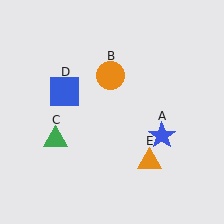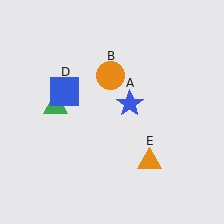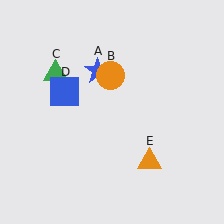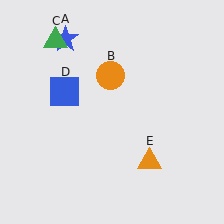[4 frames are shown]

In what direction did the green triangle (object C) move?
The green triangle (object C) moved up.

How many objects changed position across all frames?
2 objects changed position: blue star (object A), green triangle (object C).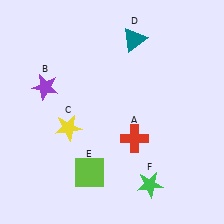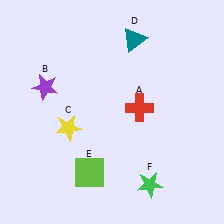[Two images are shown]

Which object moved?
The red cross (A) moved up.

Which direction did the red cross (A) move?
The red cross (A) moved up.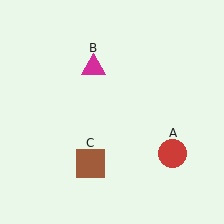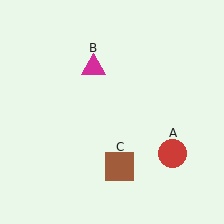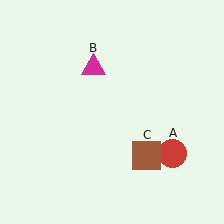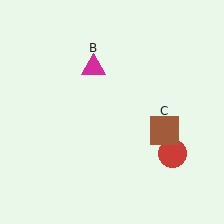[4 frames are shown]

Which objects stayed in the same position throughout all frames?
Red circle (object A) and magenta triangle (object B) remained stationary.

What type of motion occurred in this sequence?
The brown square (object C) rotated counterclockwise around the center of the scene.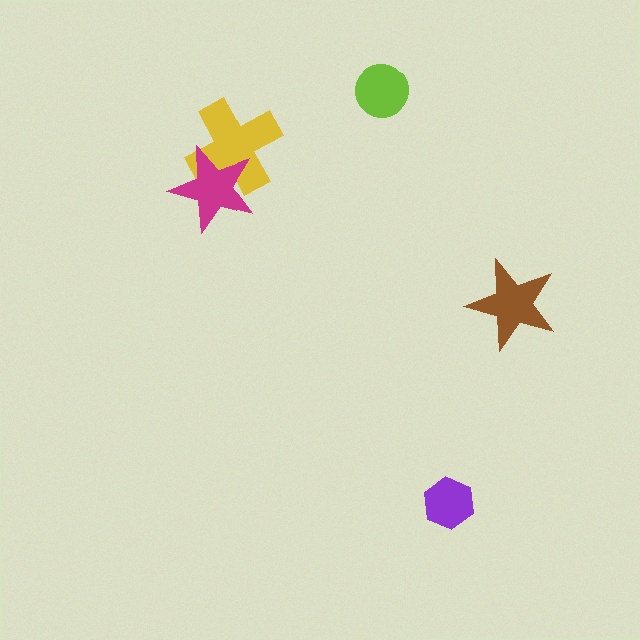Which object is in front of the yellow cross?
The magenta star is in front of the yellow cross.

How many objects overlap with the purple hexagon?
0 objects overlap with the purple hexagon.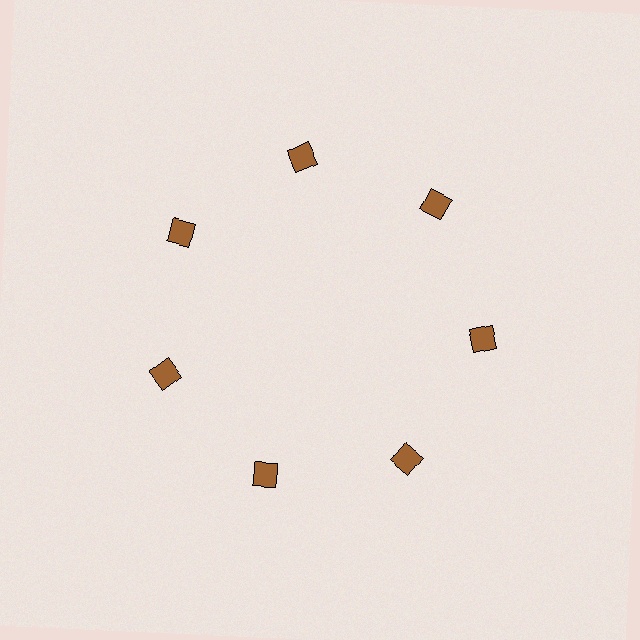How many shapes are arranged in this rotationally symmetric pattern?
There are 7 shapes, arranged in 7 groups of 1.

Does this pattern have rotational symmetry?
Yes, this pattern has 7-fold rotational symmetry. It looks the same after rotating 51 degrees around the center.